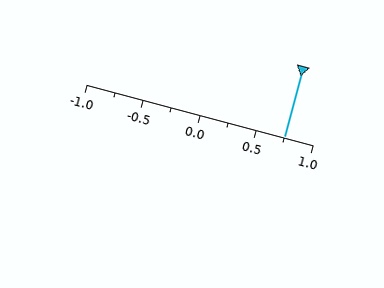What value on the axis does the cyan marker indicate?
The marker indicates approximately 0.75.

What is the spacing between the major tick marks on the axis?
The major ticks are spaced 0.5 apart.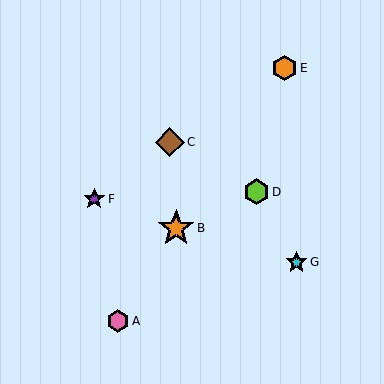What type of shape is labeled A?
Shape A is a pink hexagon.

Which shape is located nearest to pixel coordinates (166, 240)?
The orange star (labeled B) at (176, 228) is nearest to that location.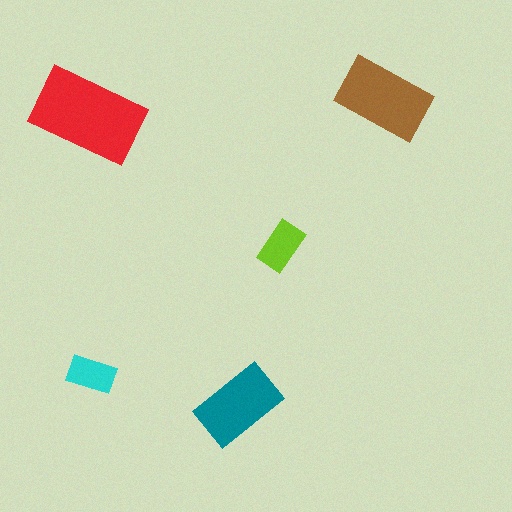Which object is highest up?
The brown rectangle is topmost.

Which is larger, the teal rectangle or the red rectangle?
The red one.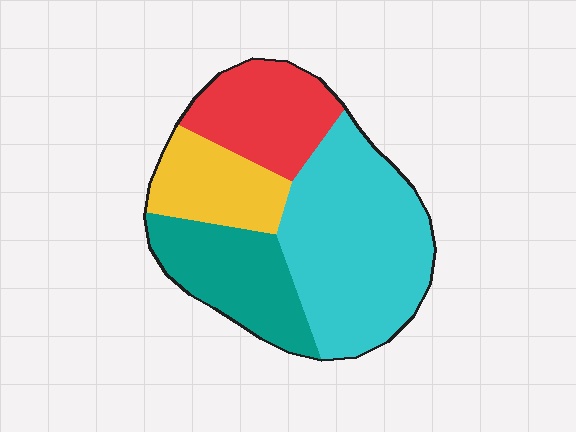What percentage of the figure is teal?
Teal covers 21% of the figure.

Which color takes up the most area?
Cyan, at roughly 40%.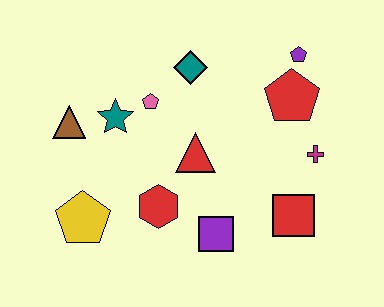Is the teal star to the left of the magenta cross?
Yes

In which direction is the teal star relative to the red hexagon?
The teal star is above the red hexagon.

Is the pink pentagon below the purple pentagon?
Yes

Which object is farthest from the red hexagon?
The purple pentagon is farthest from the red hexagon.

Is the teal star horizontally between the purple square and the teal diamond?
No